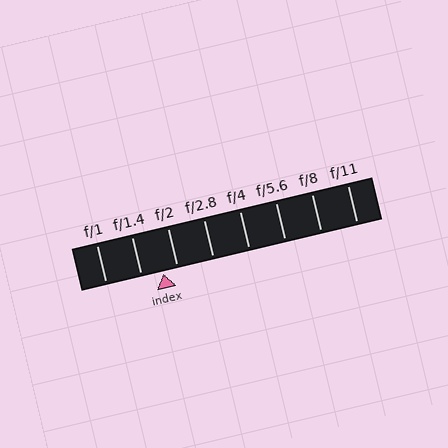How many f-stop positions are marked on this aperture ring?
There are 8 f-stop positions marked.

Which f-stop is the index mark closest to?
The index mark is closest to f/2.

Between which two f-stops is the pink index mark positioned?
The index mark is between f/1.4 and f/2.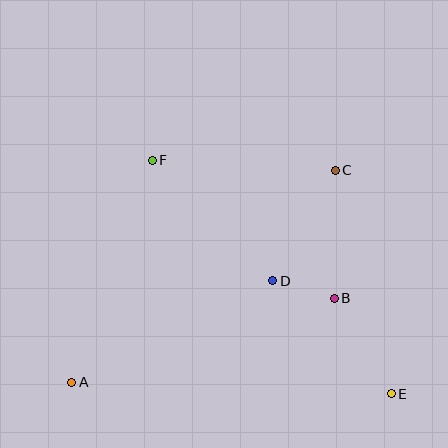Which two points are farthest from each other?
Points A and C are farthest from each other.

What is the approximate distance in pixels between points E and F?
The distance between E and F is approximately 334 pixels.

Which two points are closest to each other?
Points B and D are closest to each other.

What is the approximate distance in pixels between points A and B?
The distance between A and B is approximately 276 pixels.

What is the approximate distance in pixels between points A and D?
The distance between A and D is approximately 225 pixels.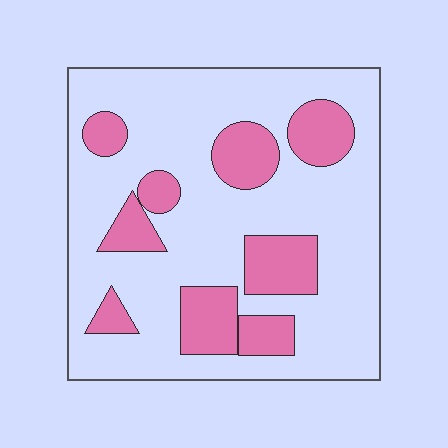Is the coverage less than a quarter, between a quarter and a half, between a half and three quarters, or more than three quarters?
Between a quarter and a half.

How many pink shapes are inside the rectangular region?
9.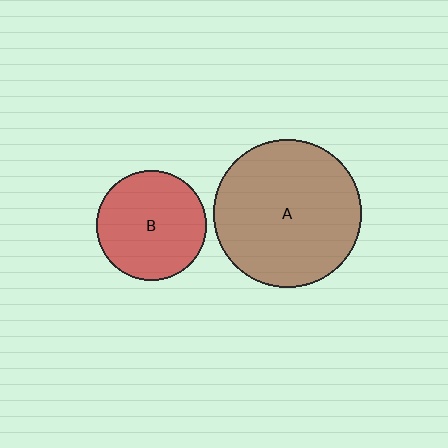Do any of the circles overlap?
No, none of the circles overlap.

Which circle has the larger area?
Circle A (brown).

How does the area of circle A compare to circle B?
Approximately 1.8 times.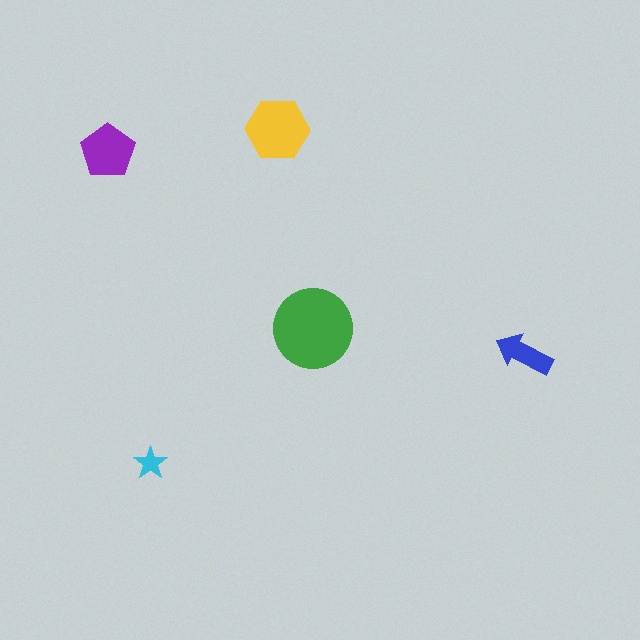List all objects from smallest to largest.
The cyan star, the blue arrow, the purple pentagon, the yellow hexagon, the green circle.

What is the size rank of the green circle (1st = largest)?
1st.